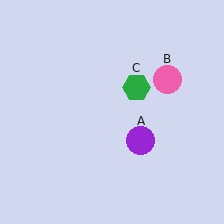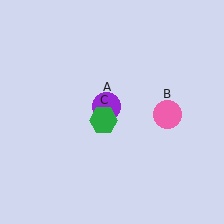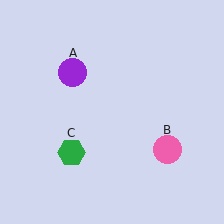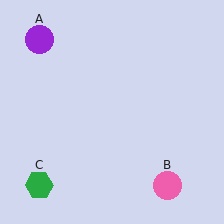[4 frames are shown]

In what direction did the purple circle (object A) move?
The purple circle (object A) moved up and to the left.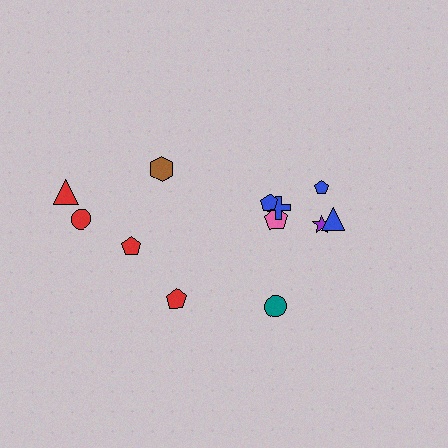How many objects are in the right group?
There are 7 objects.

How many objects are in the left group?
There are 5 objects.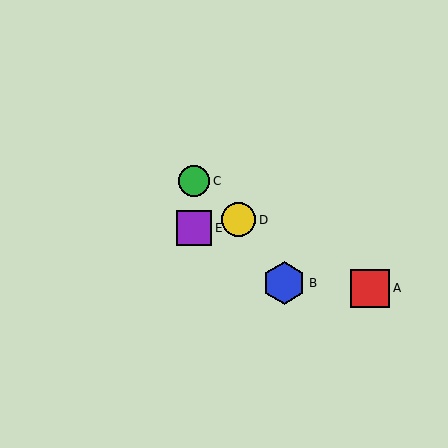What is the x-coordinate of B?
Object B is at x≈284.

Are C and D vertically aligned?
No, C is at x≈194 and D is at x≈239.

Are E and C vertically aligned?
Yes, both are at x≈194.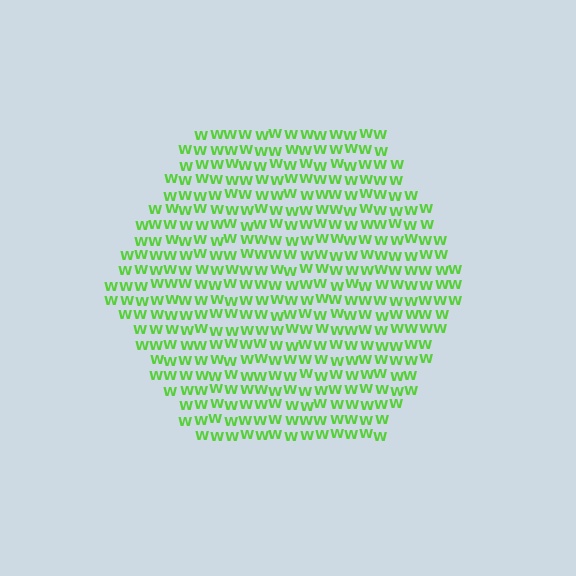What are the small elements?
The small elements are letter W's.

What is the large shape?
The large shape is a hexagon.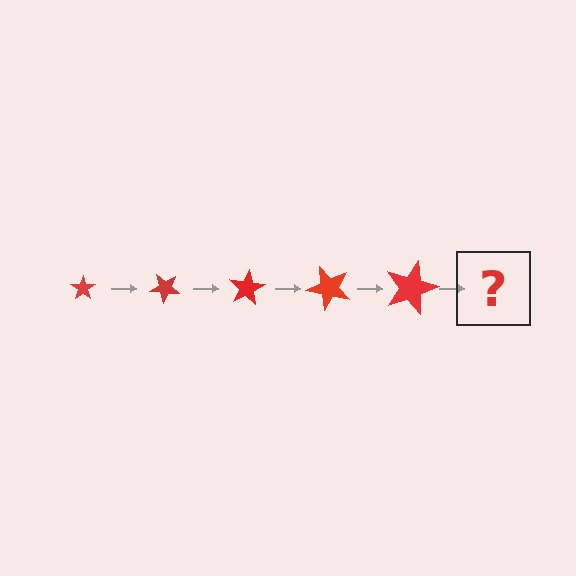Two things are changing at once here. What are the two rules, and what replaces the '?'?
The two rules are that the star grows larger each step and it rotates 40 degrees each step. The '?' should be a star, larger than the previous one and rotated 200 degrees from the start.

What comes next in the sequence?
The next element should be a star, larger than the previous one and rotated 200 degrees from the start.